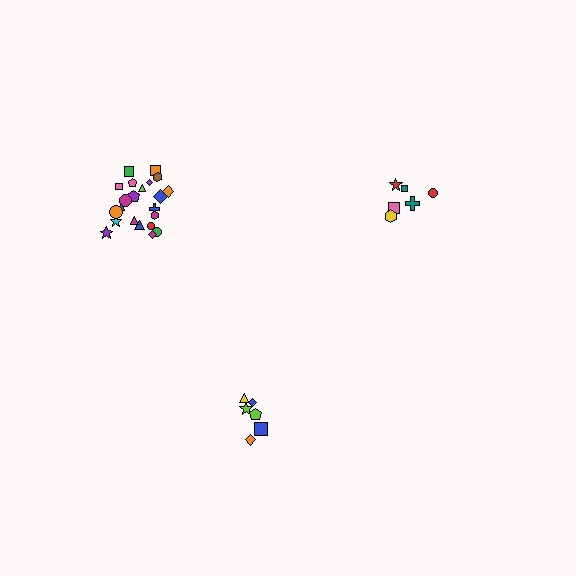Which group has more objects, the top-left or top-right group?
The top-left group.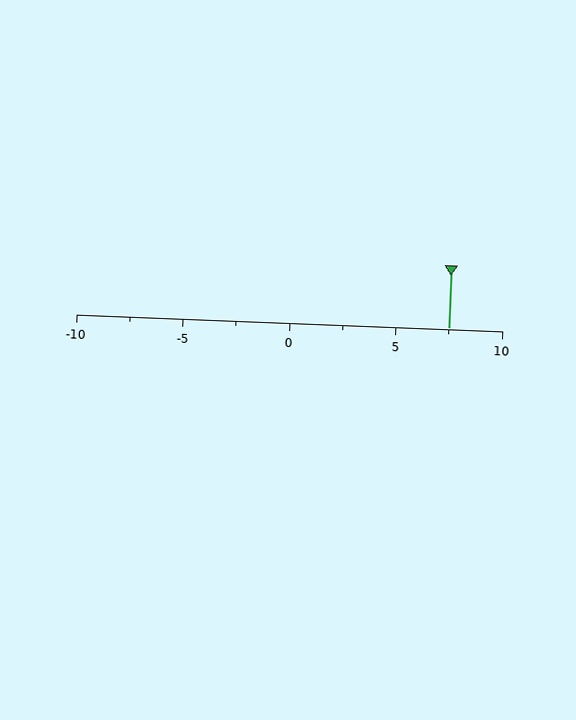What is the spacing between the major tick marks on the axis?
The major ticks are spaced 5 apart.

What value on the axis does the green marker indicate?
The marker indicates approximately 7.5.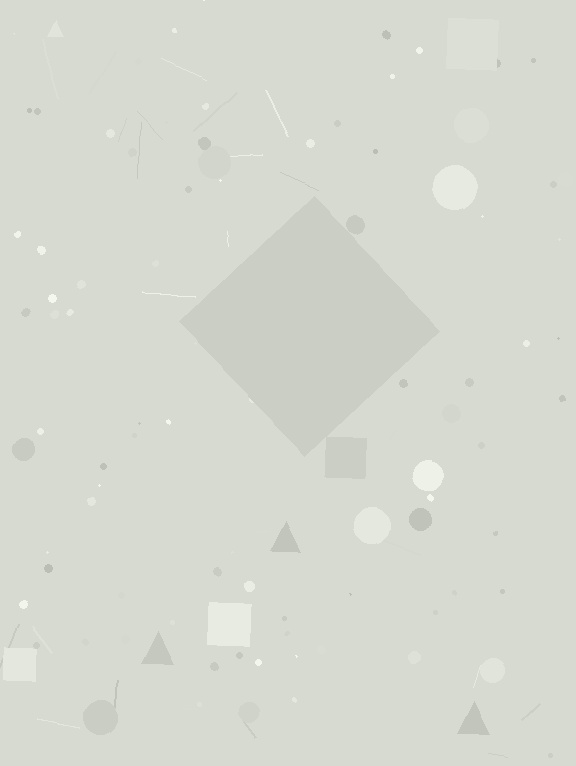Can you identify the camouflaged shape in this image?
The camouflaged shape is a diamond.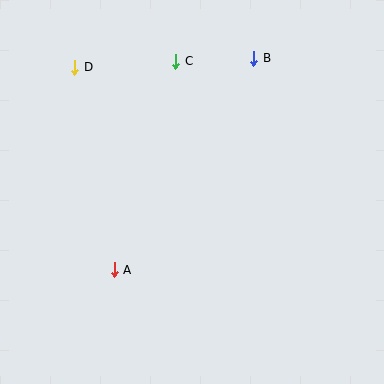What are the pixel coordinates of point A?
Point A is at (114, 270).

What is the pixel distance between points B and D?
The distance between B and D is 179 pixels.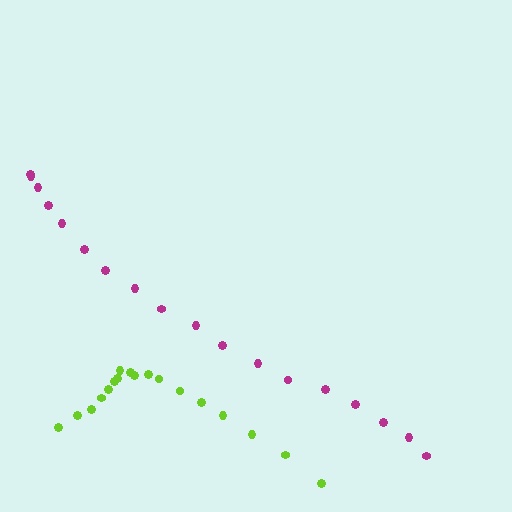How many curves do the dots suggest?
There are 2 distinct paths.